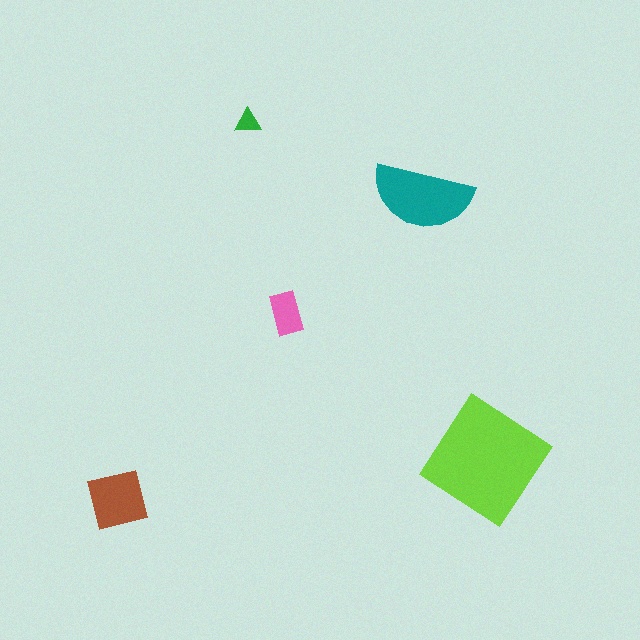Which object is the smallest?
The green triangle.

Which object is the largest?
The lime diamond.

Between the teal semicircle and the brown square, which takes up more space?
The teal semicircle.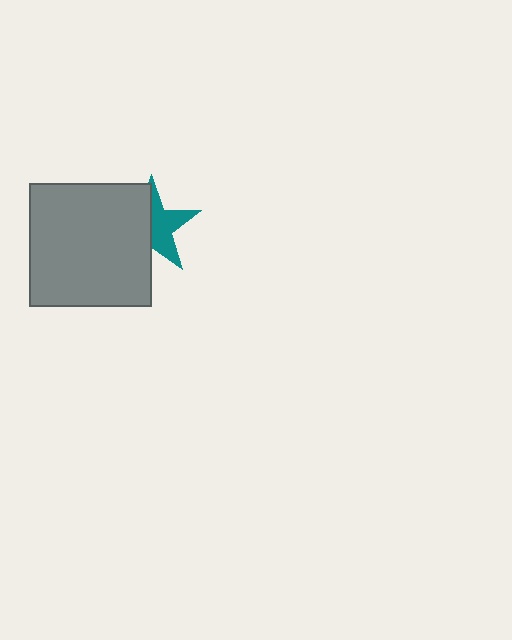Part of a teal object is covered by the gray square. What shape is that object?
It is a star.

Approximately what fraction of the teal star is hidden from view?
Roughly 49% of the teal star is hidden behind the gray square.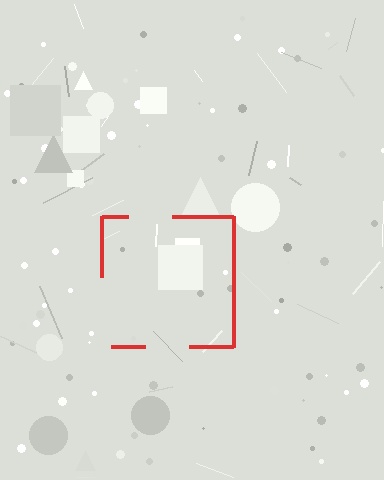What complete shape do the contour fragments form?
The contour fragments form a square.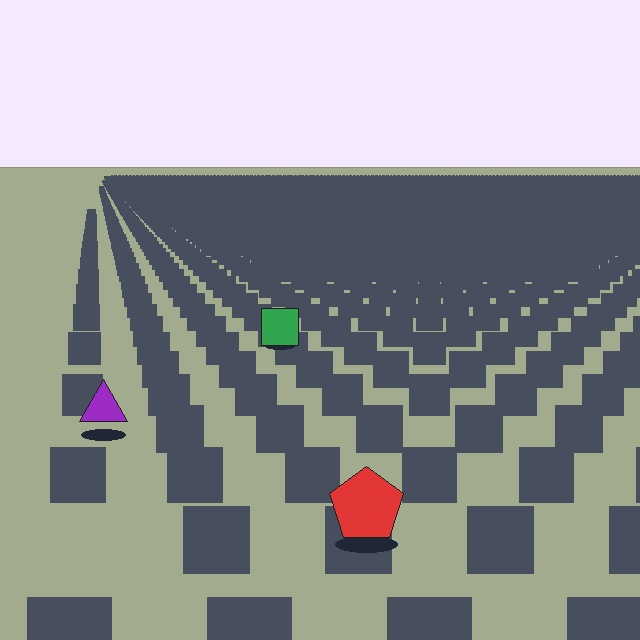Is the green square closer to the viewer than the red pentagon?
No. The red pentagon is closer — you can tell from the texture gradient: the ground texture is coarser near it.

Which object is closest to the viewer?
The red pentagon is closest. The texture marks near it are larger and more spread out.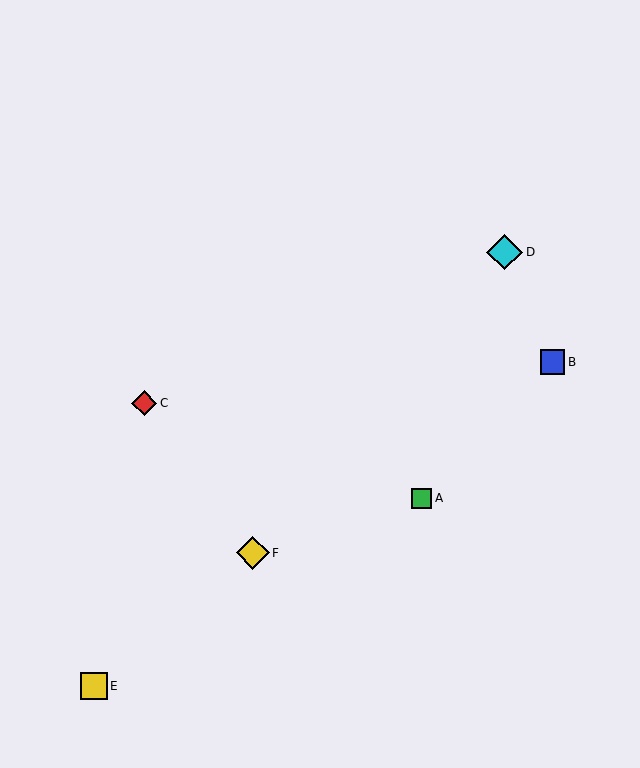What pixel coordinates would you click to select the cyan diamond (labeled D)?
Click at (505, 252) to select the cyan diamond D.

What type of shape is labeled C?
Shape C is a red diamond.